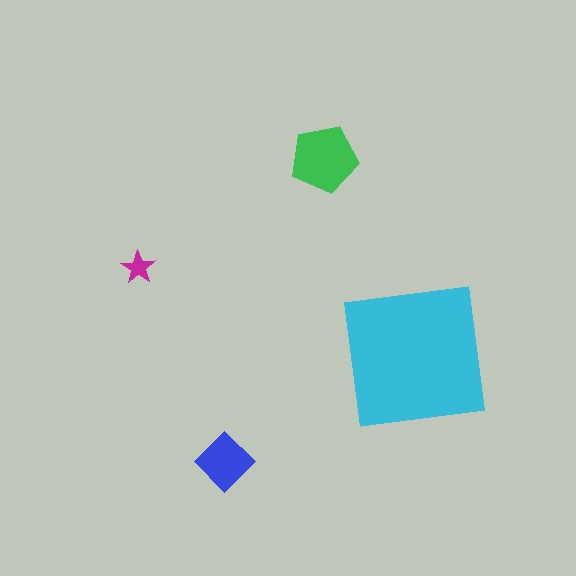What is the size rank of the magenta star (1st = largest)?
4th.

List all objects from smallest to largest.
The magenta star, the blue diamond, the green pentagon, the cyan square.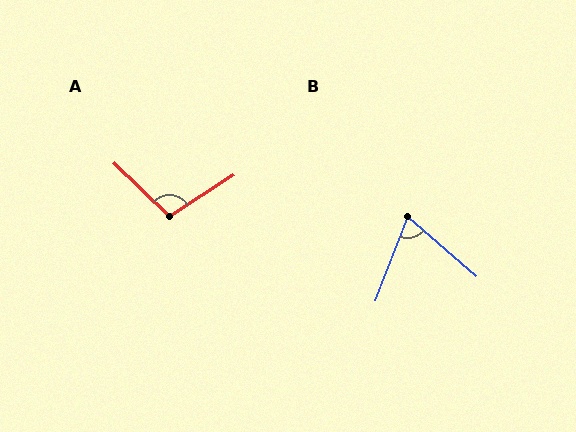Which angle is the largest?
A, at approximately 103 degrees.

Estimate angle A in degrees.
Approximately 103 degrees.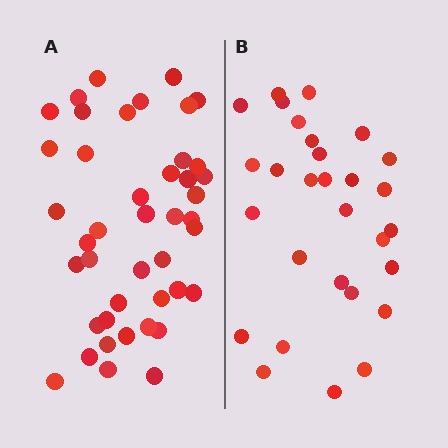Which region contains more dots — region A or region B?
Region A (the left region) has more dots.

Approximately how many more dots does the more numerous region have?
Region A has approximately 15 more dots than region B.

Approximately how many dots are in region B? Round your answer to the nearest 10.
About 30 dots. (The exact count is 29, which rounds to 30.)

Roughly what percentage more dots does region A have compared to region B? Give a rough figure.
About 50% more.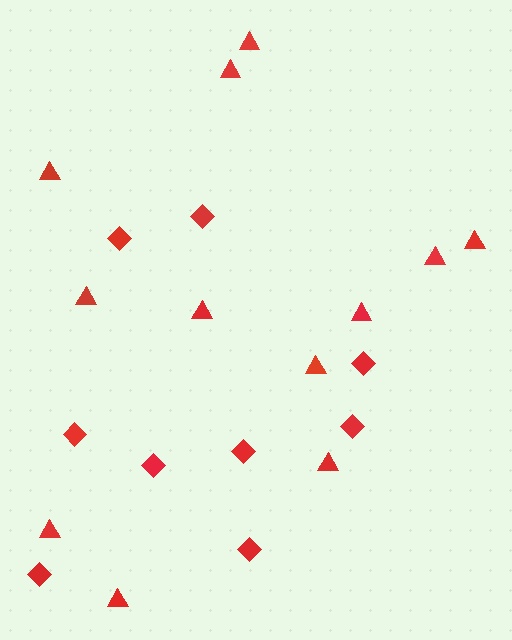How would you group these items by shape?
There are 2 groups: one group of diamonds (9) and one group of triangles (12).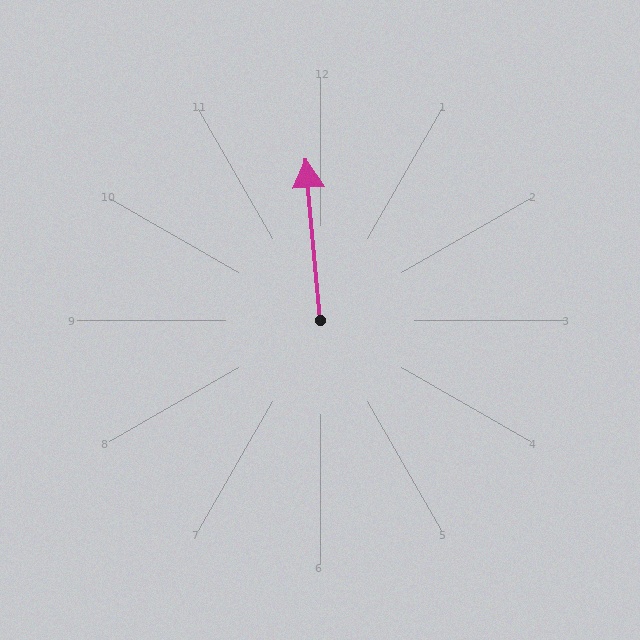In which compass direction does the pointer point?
North.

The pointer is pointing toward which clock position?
Roughly 12 o'clock.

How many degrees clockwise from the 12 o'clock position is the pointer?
Approximately 355 degrees.